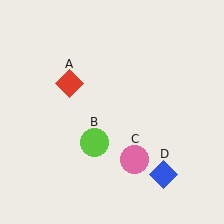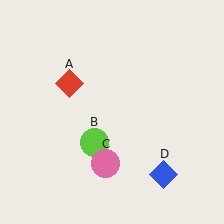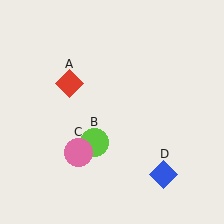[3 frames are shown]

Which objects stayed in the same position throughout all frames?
Red diamond (object A) and lime circle (object B) and blue diamond (object D) remained stationary.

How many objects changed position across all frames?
1 object changed position: pink circle (object C).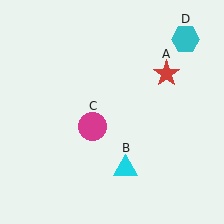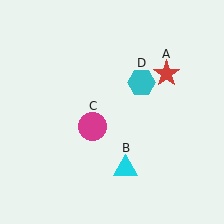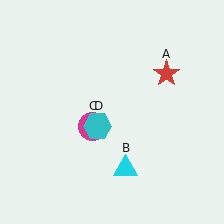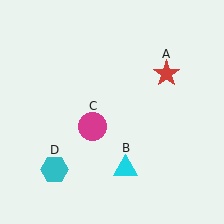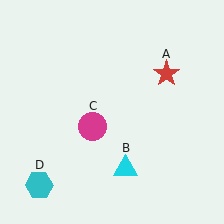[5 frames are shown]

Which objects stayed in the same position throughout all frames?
Red star (object A) and cyan triangle (object B) and magenta circle (object C) remained stationary.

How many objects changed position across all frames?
1 object changed position: cyan hexagon (object D).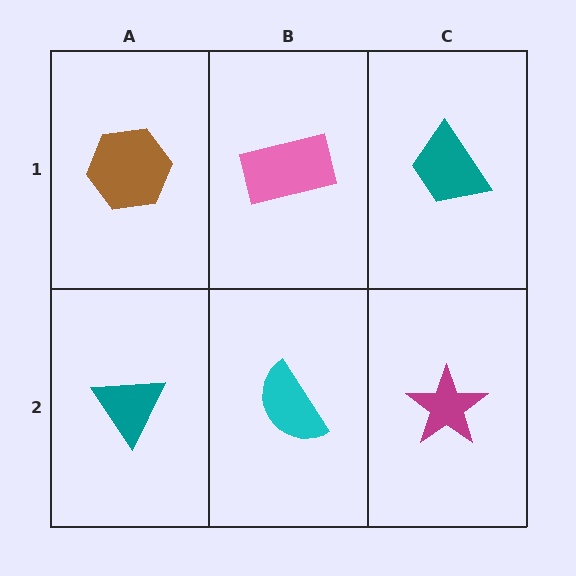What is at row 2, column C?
A magenta star.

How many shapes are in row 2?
3 shapes.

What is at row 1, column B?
A pink rectangle.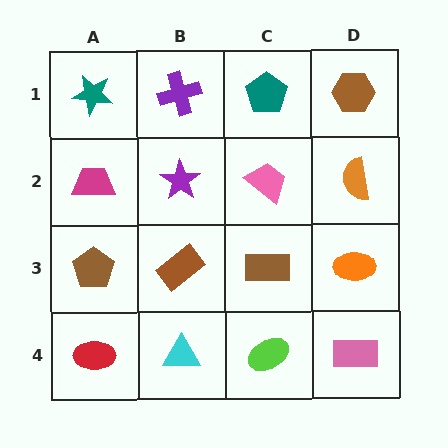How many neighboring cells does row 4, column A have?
2.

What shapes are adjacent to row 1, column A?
A magenta trapezoid (row 2, column A), a purple cross (row 1, column B).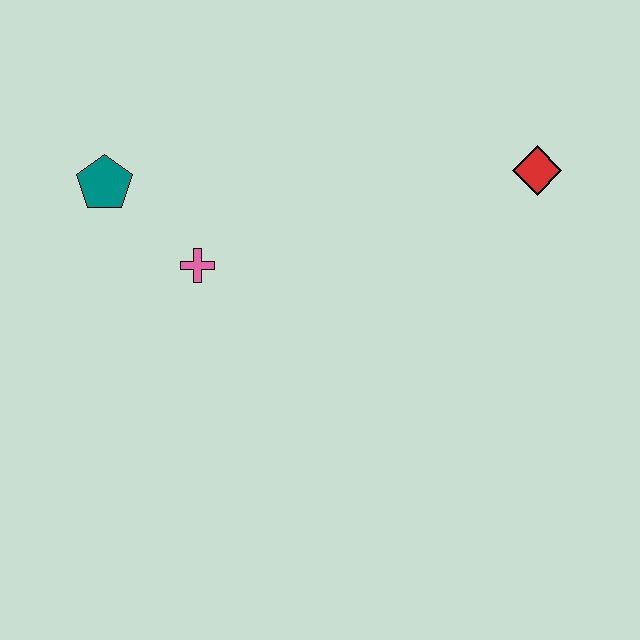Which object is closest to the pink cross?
The teal pentagon is closest to the pink cross.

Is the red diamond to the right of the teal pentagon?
Yes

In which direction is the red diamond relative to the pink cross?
The red diamond is to the right of the pink cross.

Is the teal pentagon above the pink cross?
Yes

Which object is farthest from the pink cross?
The red diamond is farthest from the pink cross.